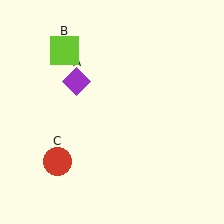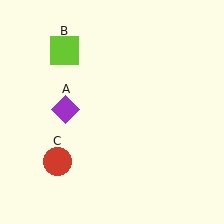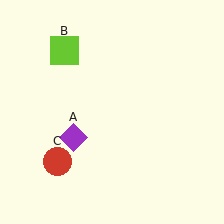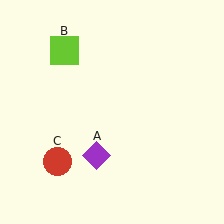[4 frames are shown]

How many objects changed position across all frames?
1 object changed position: purple diamond (object A).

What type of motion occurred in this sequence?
The purple diamond (object A) rotated counterclockwise around the center of the scene.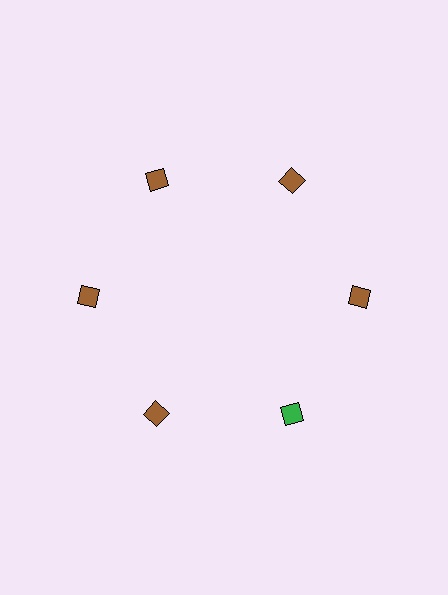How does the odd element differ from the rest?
It has a different color: green instead of brown.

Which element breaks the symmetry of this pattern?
The green diamond at roughly the 5 o'clock position breaks the symmetry. All other shapes are brown diamonds.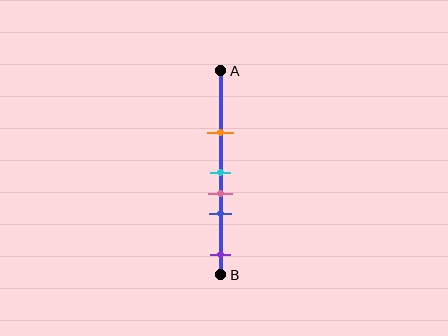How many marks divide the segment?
There are 5 marks dividing the segment.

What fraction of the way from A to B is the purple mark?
The purple mark is approximately 90% (0.9) of the way from A to B.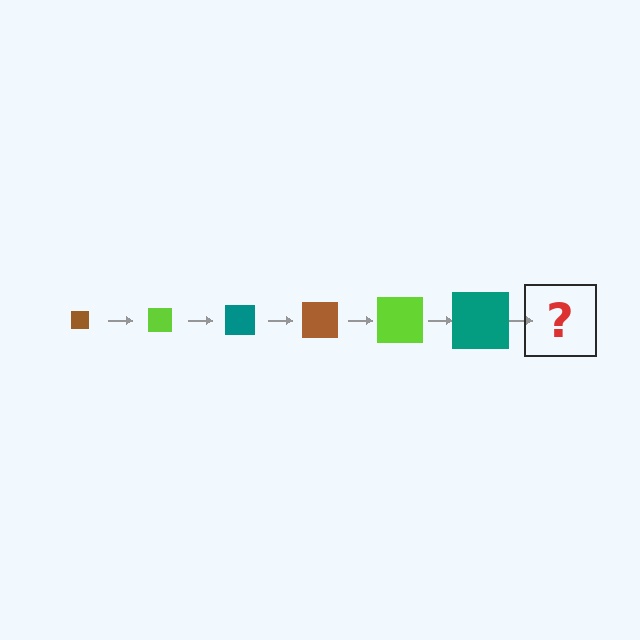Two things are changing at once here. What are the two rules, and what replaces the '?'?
The two rules are that the square grows larger each step and the color cycles through brown, lime, and teal. The '?' should be a brown square, larger than the previous one.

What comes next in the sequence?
The next element should be a brown square, larger than the previous one.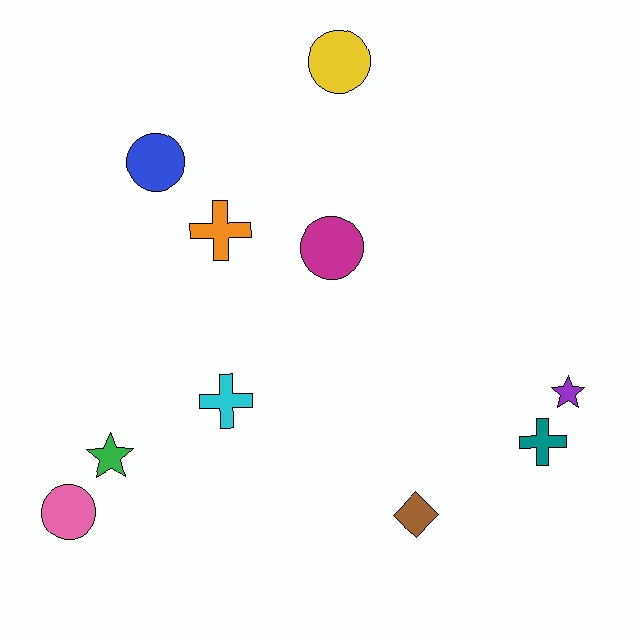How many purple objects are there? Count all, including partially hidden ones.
There is 1 purple object.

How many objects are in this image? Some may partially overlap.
There are 10 objects.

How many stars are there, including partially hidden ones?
There are 2 stars.